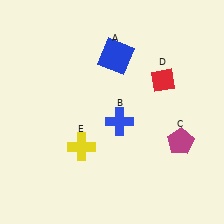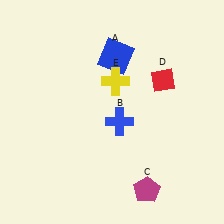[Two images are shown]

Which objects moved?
The objects that moved are: the magenta pentagon (C), the yellow cross (E).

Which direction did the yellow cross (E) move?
The yellow cross (E) moved up.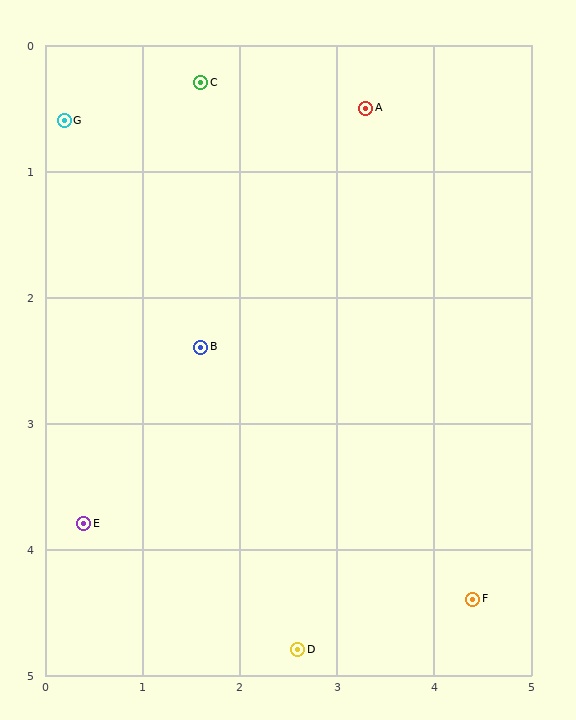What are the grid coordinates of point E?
Point E is at approximately (0.4, 3.8).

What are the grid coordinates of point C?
Point C is at approximately (1.6, 0.3).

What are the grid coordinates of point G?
Point G is at approximately (0.2, 0.6).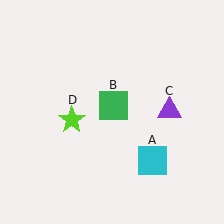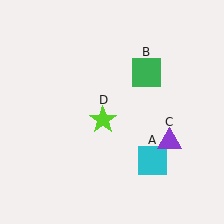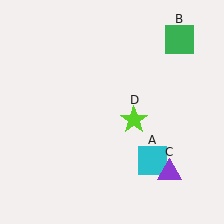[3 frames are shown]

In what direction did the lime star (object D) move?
The lime star (object D) moved right.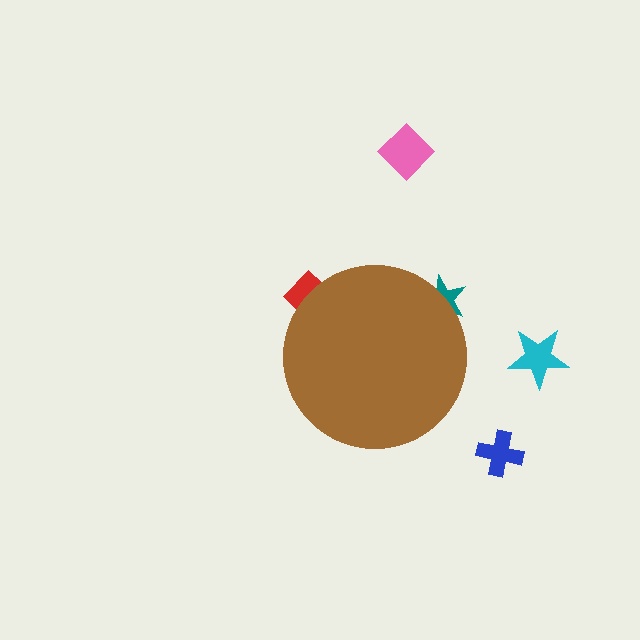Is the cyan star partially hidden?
No, the cyan star is fully visible.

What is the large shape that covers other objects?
A brown circle.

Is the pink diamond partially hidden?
No, the pink diamond is fully visible.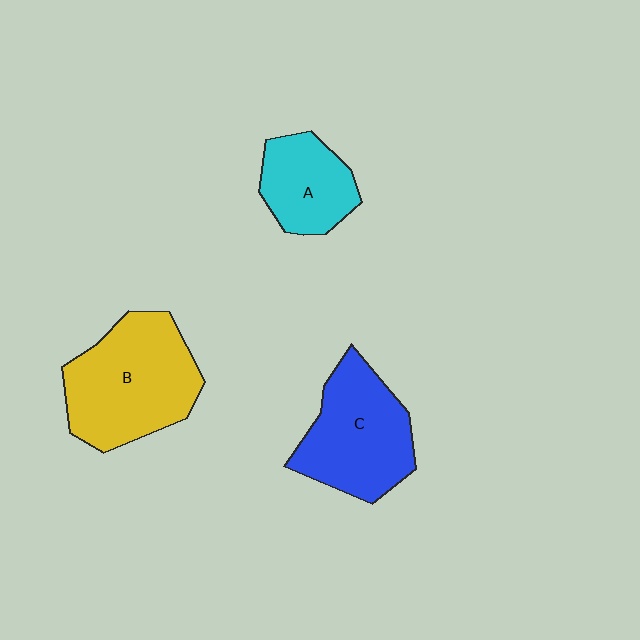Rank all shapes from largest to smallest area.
From largest to smallest: B (yellow), C (blue), A (cyan).